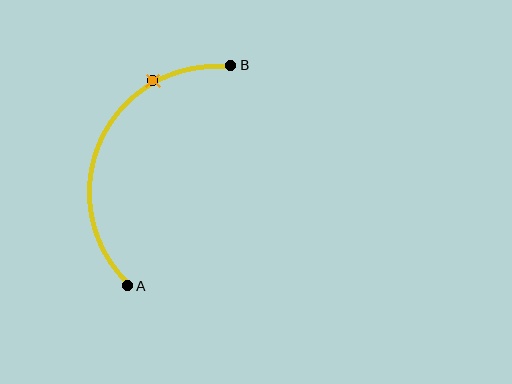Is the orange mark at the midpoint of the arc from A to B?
No. The orange mark lies on the arc but is closer to endpoint B. The arc midpoint would be at the point on the curve equidistant along the arc from both A and B.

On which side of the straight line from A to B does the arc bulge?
The arc bulges to the left of the straight line connecting A and B.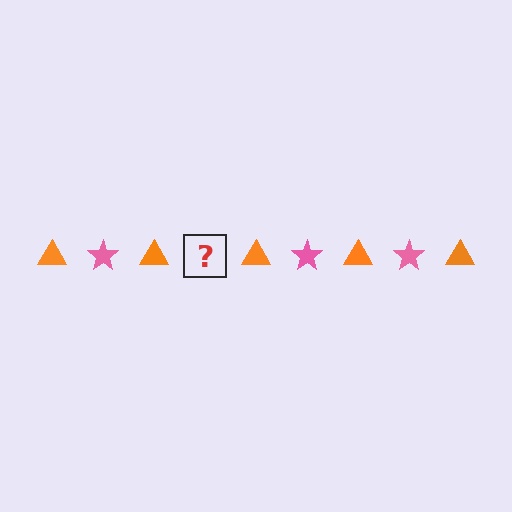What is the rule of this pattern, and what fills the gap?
The rule is that the pattern alternates between orange triangle and pink star. The gap should be filled with a pink star.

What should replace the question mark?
The question mark should be replaced with a pink star.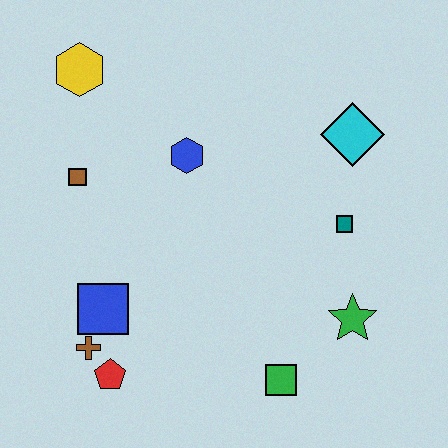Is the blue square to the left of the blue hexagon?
Yes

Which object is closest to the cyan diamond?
The teal square is closest to the cyan diamond.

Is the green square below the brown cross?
Yes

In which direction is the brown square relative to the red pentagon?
The brown square is above the red pentagon.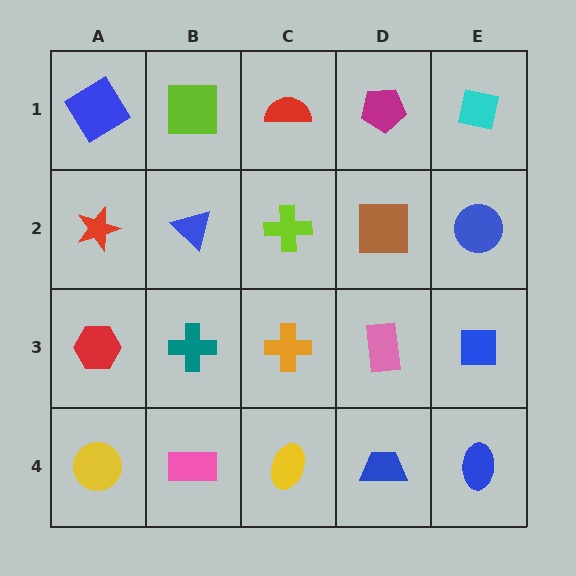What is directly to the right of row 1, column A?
A lime square.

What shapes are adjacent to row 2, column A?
A blue diamond (row 1, column A), a red hexagon (row 3, column A), a blue triangle (row 2, column B).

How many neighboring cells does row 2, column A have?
3.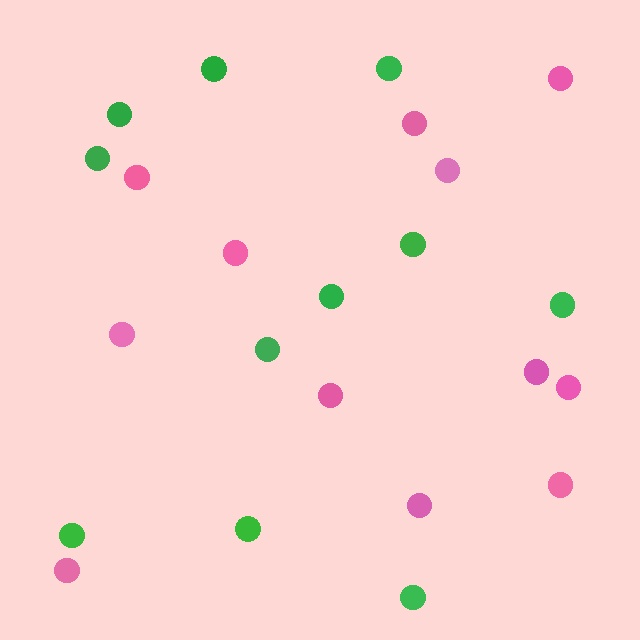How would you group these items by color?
There are 2 groups: one group of pink circles (12) and one group of green circles (11).